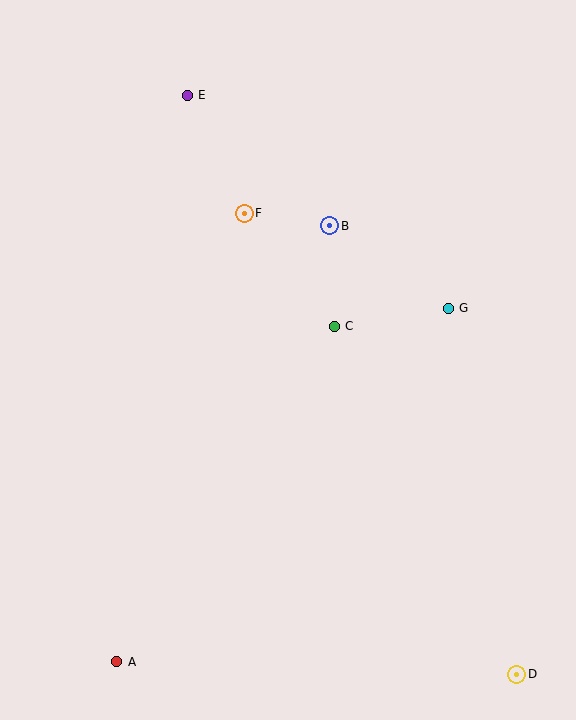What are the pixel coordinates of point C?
Point C is at (334, 326).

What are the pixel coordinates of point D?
Point D is at (517, 674).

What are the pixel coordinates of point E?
Point E is at (187, 95).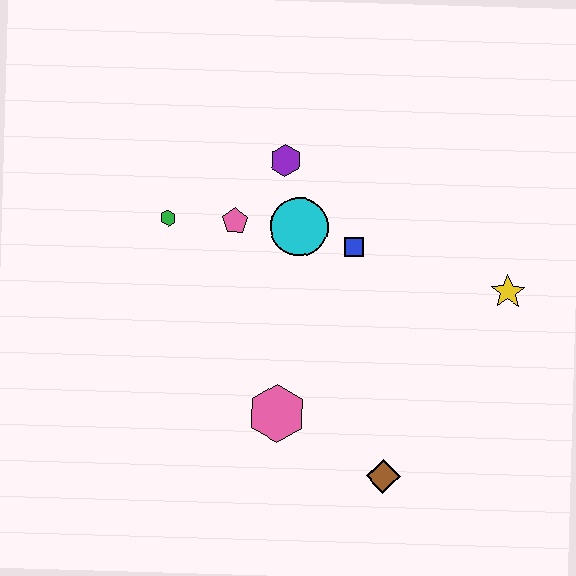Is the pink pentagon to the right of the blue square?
No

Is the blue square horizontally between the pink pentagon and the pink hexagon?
No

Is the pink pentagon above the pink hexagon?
Yes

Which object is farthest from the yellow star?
The green hexagon is farthest from the yellow star.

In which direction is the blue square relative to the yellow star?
The blue square is to the left of the yellow star.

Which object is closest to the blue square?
The cyan circle is closest to the blue square.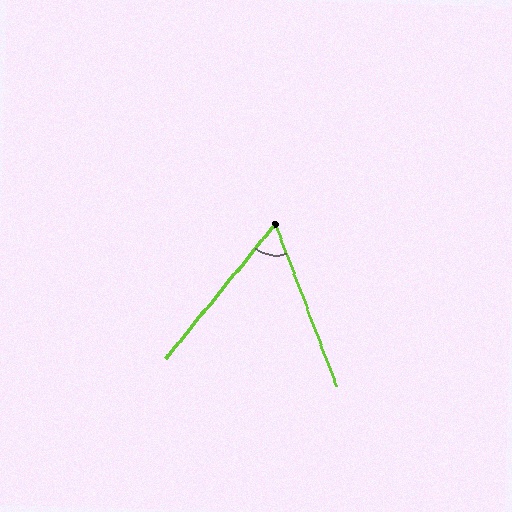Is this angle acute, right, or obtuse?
It is acute.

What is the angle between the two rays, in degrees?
Approximately 60 degrees.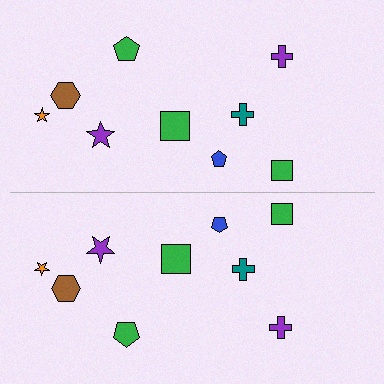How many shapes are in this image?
There are 18 shapes in this image.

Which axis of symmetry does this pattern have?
The pattern has a horizontal axis of symmetry running through the center of the image.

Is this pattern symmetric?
Yes, this pattern has bilateral (reflection) symmetry.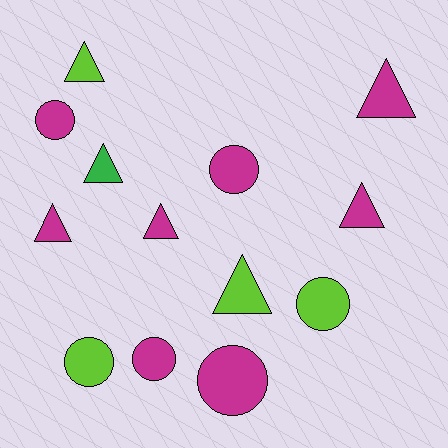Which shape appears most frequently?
Triangle, with 7 objects.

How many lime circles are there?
There are 2 lime circles.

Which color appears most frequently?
Magenta, with 8 objects.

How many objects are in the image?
There are 13 objects.